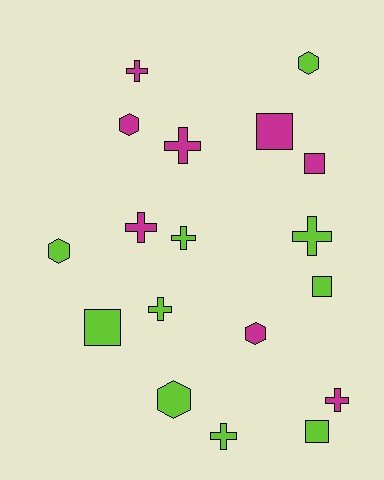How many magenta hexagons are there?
There are 2 magenta hexagons.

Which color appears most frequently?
Lime, with 10 objects.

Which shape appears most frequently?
Cross, with 8 objects.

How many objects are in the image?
There are 18 objects.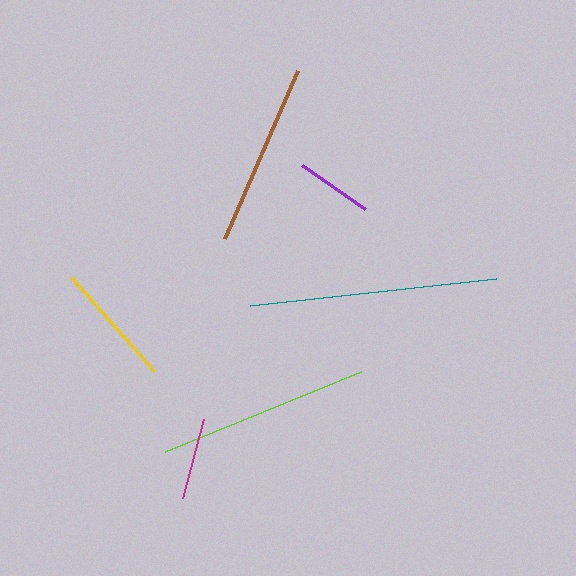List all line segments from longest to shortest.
From longest to shortest: teal, lime, brown, yellow, magenta, purple.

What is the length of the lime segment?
The lime segment is approximately 212 pixels long.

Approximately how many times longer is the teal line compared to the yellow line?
The teal line is approximately 2.0 times the length of the yellow line.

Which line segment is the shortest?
The purple line is the shortest at approximately 77 pixels.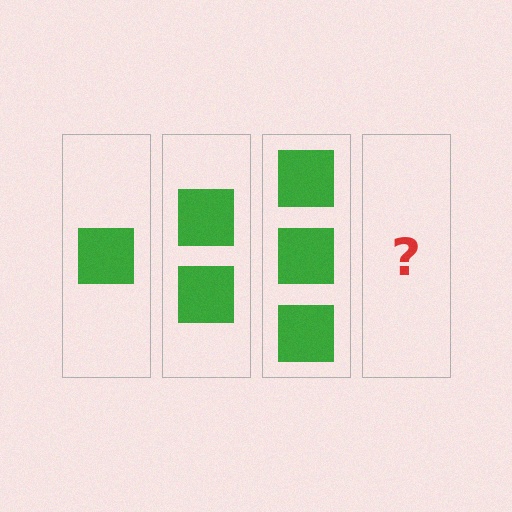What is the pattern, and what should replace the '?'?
The pattern is that each step adds one more square. The '?' should be 4 squares.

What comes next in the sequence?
The next element should be 4 squares.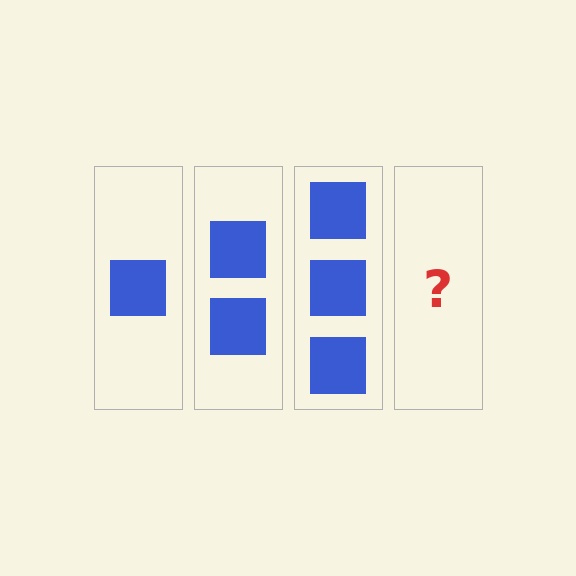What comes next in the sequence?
The next element should be 4 squares.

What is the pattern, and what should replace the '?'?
The pattern is that each step adds one more square. The '?' should be 4 squares.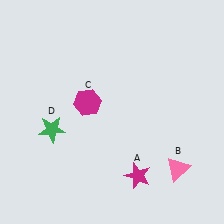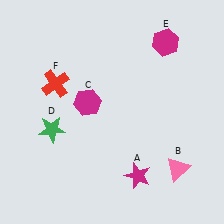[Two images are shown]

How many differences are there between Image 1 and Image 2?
There are 2 differences between the two images.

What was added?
A magenta hexagon (E), a red cross (F) were added in Image 2.